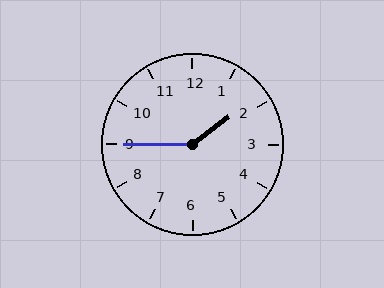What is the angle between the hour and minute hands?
Approximately 142 degrees.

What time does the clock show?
1:45.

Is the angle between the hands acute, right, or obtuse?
It is obtuse.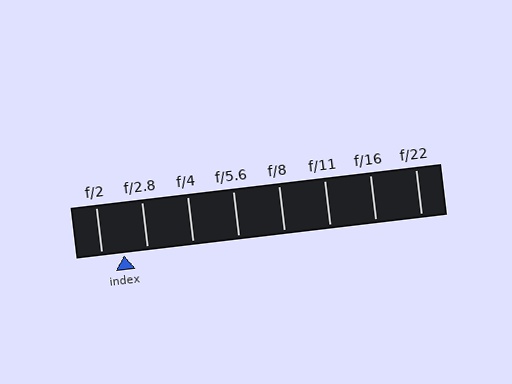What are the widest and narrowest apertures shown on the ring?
The widest aperture shown is f/2 and the narrowest is f/22.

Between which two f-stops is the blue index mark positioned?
The index mark is between f/2 and f/2.8.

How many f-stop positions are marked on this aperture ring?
There are 8 f-stop positions marked.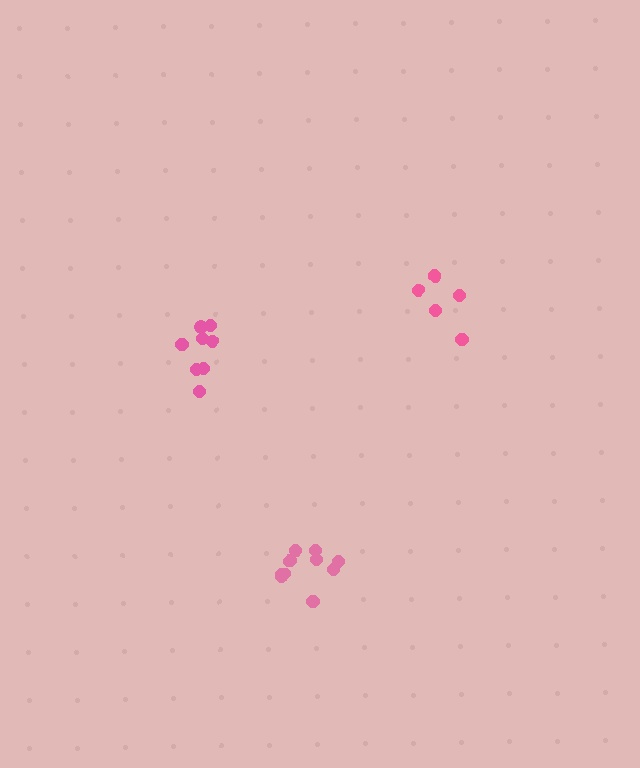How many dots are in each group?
Group 1: 10 dots, Group 2: 8 dots, Group 3: 5 dots (23 total).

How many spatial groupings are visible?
There are 3 spatial groupings.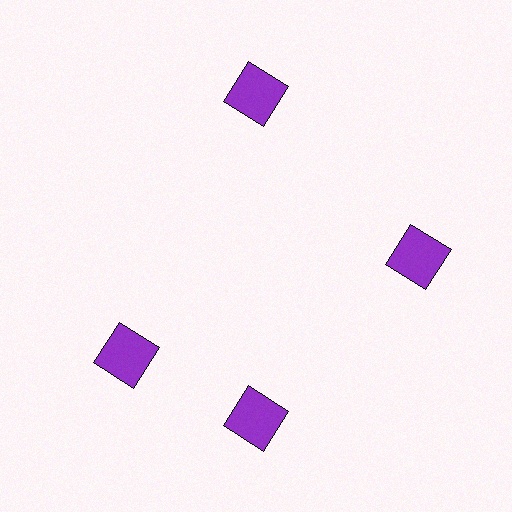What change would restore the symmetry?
The symmetry would be restored by rotating it back into even spacing with its neighbors so that all 4 squares sit at equal angles and equal distance from the center.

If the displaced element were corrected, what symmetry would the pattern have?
It would have 4-fold rotational symmetry — the pattern would map onto itself every 90 degrees.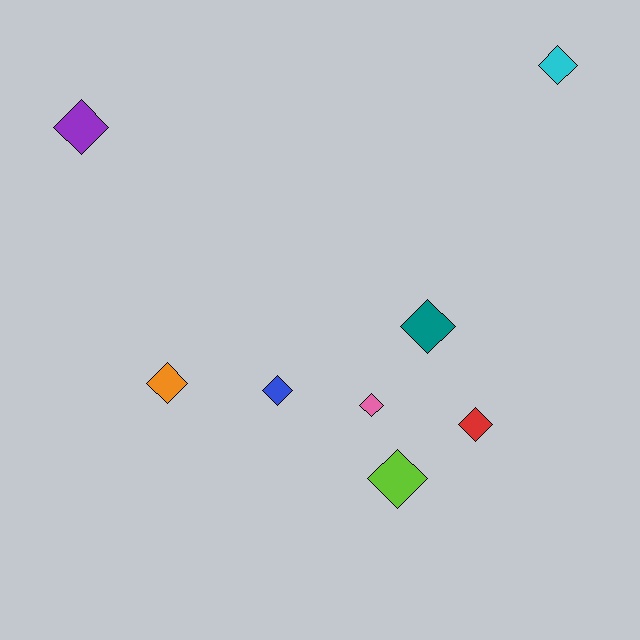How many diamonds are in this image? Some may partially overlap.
There are 8 diamonds.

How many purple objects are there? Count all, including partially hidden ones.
There is 1 purple object.